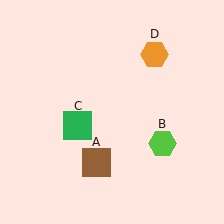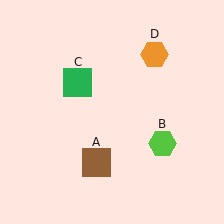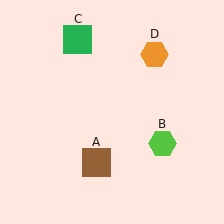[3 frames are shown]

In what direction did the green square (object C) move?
The green square (object C) moved up.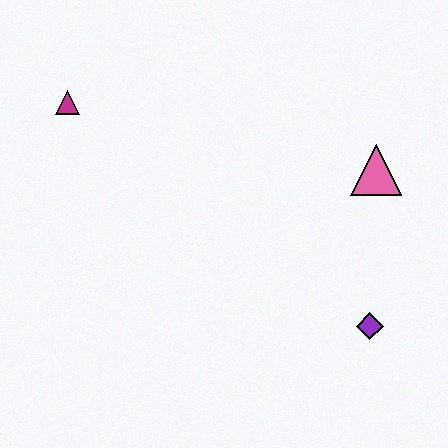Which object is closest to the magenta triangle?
The pink triangle is closest to the magenta triangle.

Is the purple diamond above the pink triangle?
No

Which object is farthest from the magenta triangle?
The purple diamond is farthest from the magenta triangle.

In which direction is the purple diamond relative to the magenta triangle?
The purple diamond is to the right of the magenta triangle.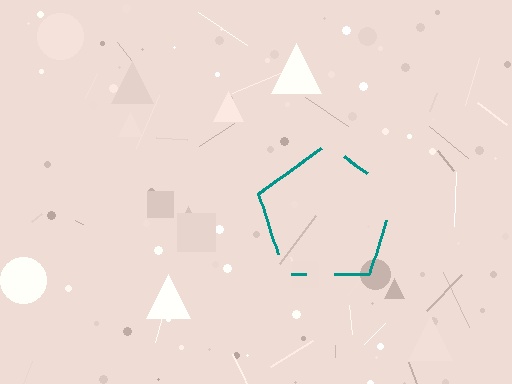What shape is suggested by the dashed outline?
The dashed outline suggests a pentagon.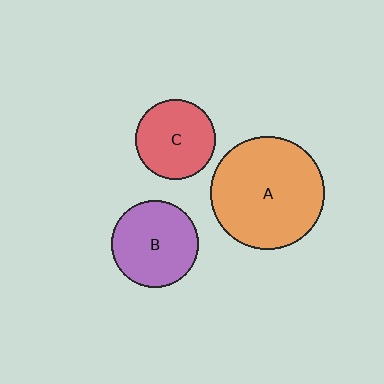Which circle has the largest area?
Circle A (orange).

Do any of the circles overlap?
No, none of the circles overlap.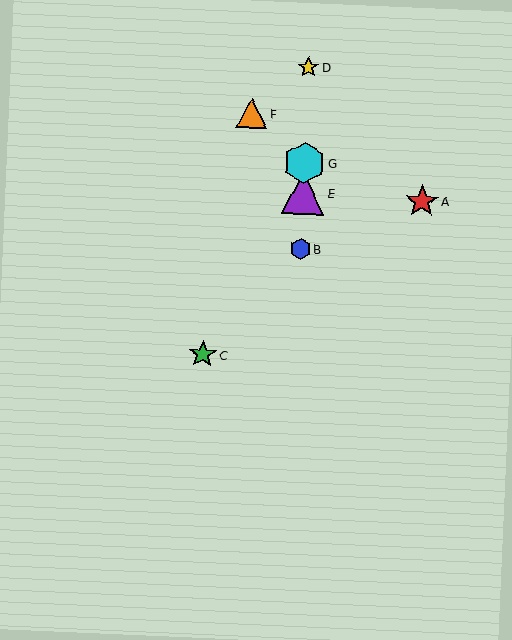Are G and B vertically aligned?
Yes, both are at x≈304.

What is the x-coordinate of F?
Object F is at x≈252.